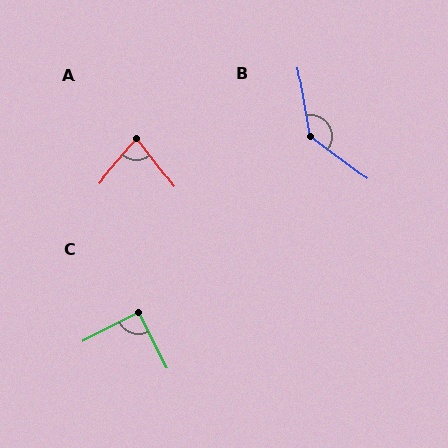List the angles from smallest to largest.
A (78°), C (90°), B (137°).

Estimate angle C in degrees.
Approximately 90 degrees.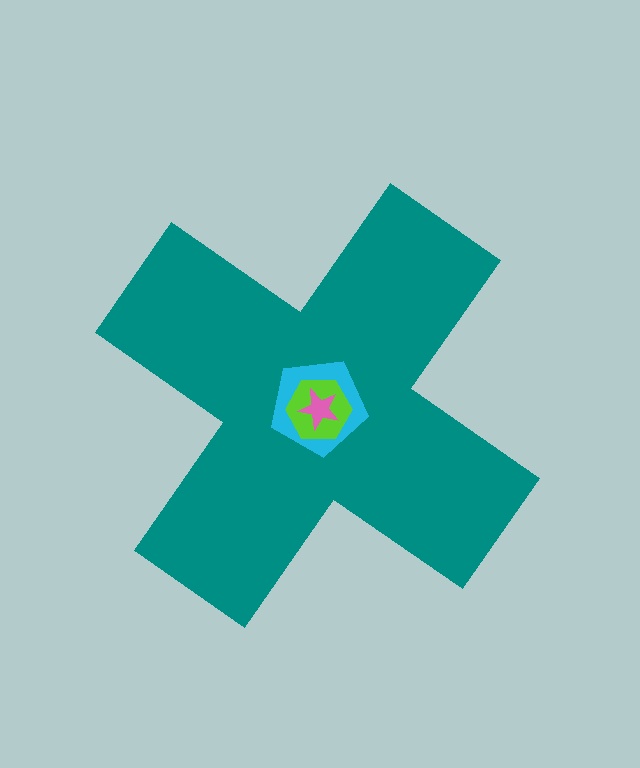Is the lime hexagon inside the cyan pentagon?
Yes.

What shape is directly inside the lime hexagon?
The pink star.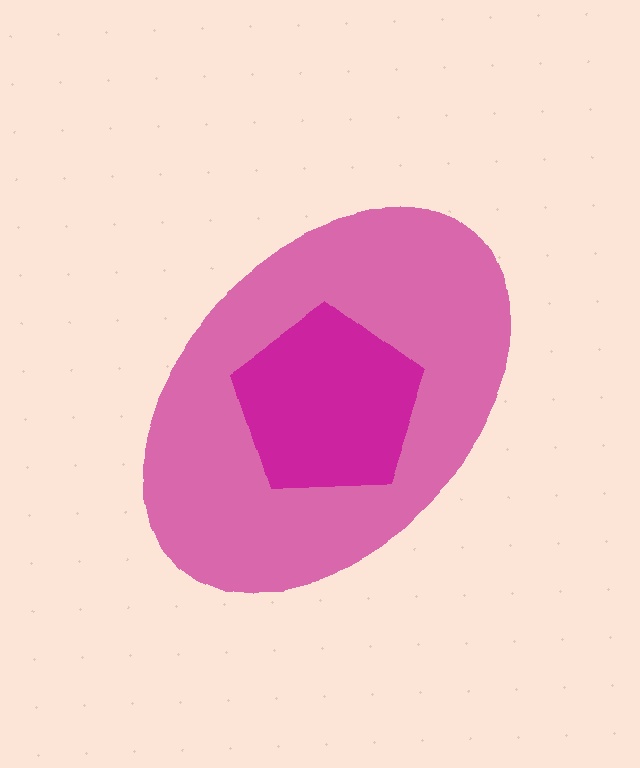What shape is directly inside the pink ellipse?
The magenta pentagon.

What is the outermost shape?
The pink ellipse.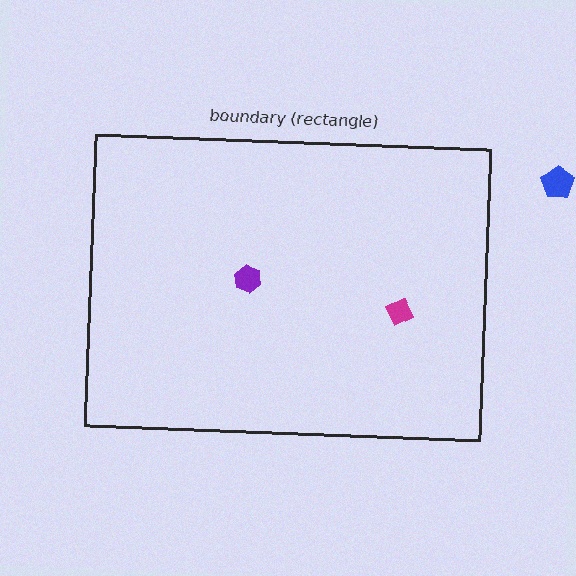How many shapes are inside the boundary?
2 inside, 1 outside.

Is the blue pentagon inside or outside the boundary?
Outside.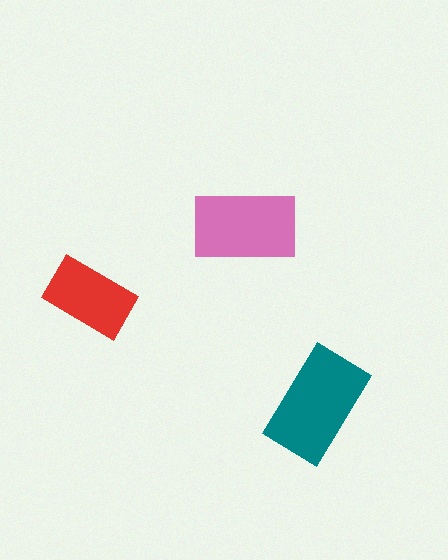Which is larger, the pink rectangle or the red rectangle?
The pink one.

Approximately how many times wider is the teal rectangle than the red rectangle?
About 1.5 times wider.